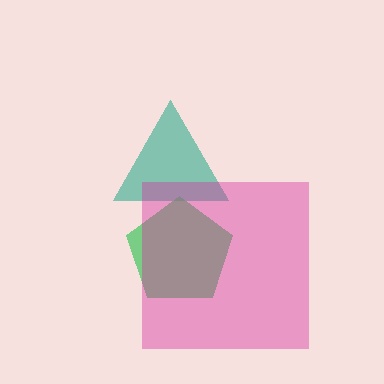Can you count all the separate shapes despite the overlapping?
Yes, there are 3 separate shapes.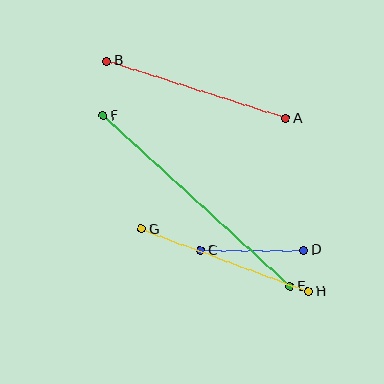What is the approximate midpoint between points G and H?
The midpoint is at approximately (225, 260) pixels.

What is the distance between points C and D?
The distance is approximately 103 pixels.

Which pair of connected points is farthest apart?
Points E and F are farthest apart.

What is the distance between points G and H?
The distance is approximately 178 pixels.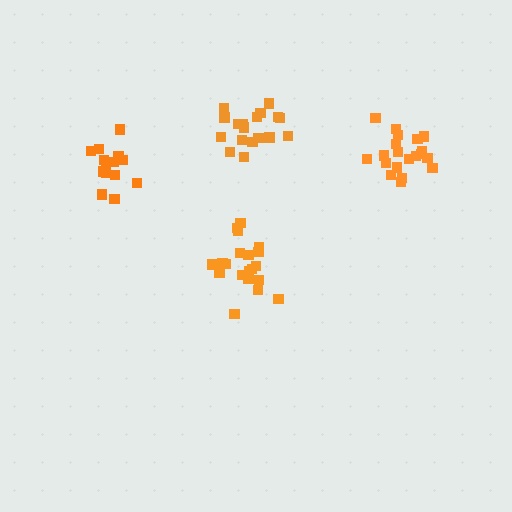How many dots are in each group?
Group 1: 20 dots, Group 2: 18 dots, Group 3: 20 dots, Group 4: 14 dots (72 total).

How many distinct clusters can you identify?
There are 4 distinct clusters.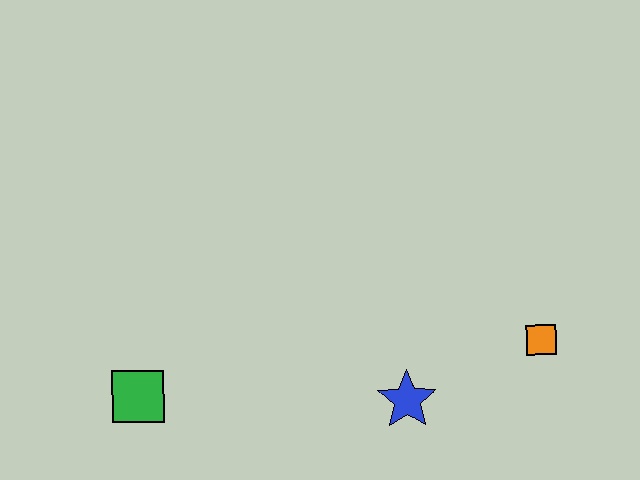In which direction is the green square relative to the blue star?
The green square is to the left of the blue star.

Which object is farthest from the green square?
The orange square is farthest from the green square.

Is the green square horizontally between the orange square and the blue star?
No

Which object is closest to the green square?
The blue star is closest to the green square.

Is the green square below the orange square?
Yes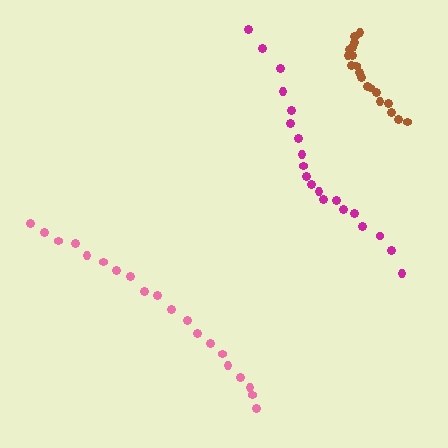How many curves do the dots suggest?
There are 3 distinct paths.